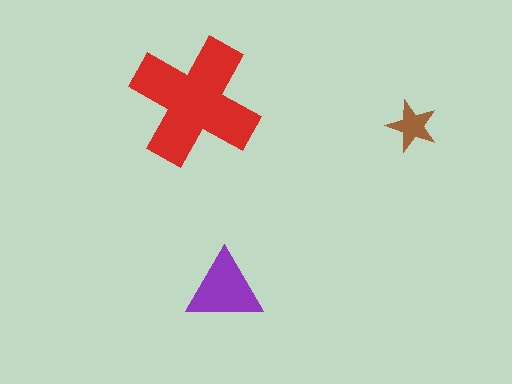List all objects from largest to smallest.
The red cross, the purple triangle, the brown star.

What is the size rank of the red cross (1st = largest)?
1st.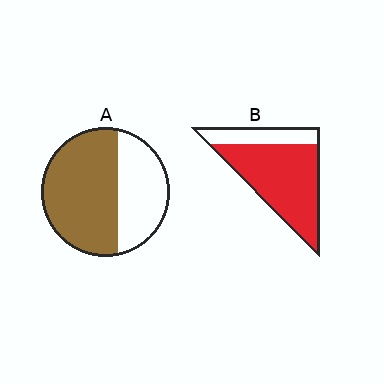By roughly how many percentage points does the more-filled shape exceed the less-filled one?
By roughly 15 percentage points (B over A).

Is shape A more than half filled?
Yes.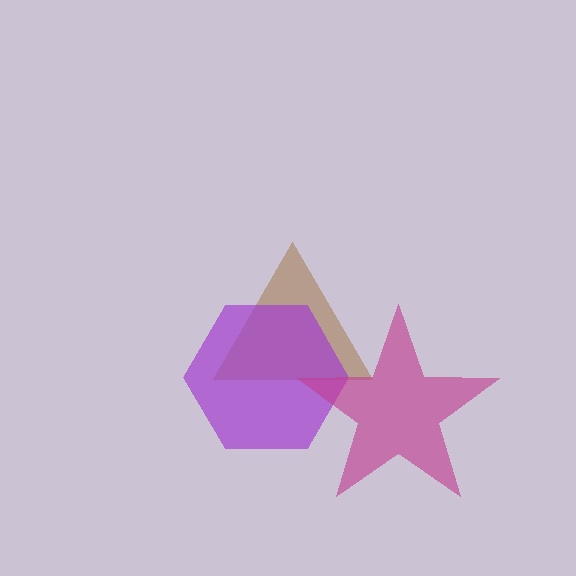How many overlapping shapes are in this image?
There are 3 overlapping shapes in the image.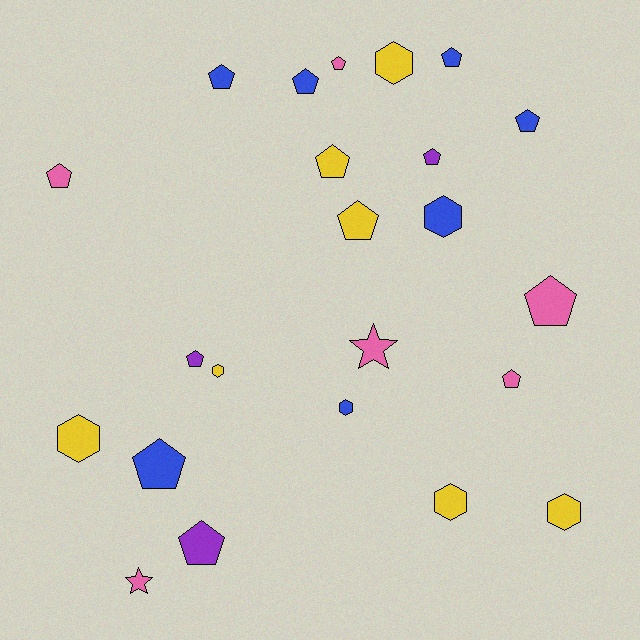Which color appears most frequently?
Yellow, with 7 objects.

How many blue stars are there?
There are no blue stars.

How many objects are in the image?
There are 23 objects.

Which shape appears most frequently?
Pentagon, with 14 objects.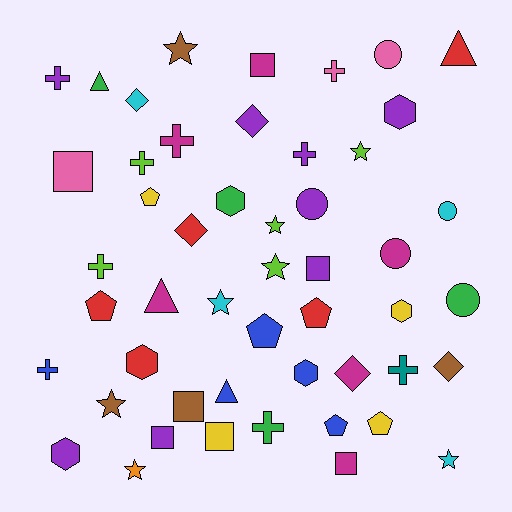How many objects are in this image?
There are 50 objects.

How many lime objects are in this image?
There are 5 lime objects.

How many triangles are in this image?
There are 4 triangles.